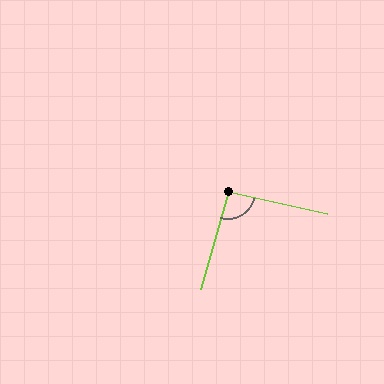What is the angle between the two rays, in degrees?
Approximately 93 degrees.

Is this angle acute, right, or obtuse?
It is approximately a right angle.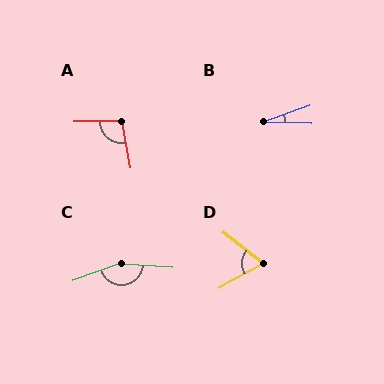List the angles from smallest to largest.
B (21°), D (67°), A (99°), C (156°).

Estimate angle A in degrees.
Approximately 99 degrees.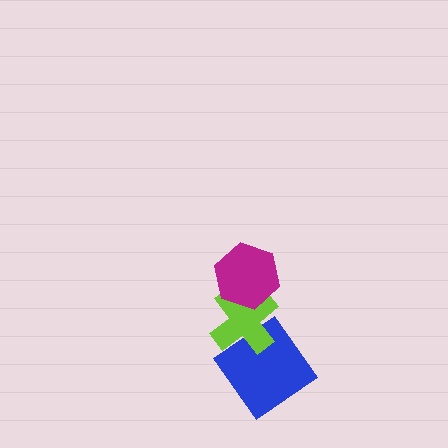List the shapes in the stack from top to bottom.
From top to bottom: the magenta hexagon, the lime cross, the blue diamond.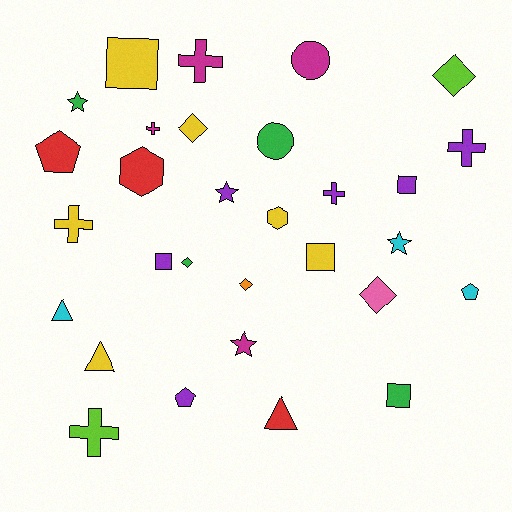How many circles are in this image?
There are 2 circles.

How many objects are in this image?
There are 30 objects.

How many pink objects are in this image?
There is 1 pink object.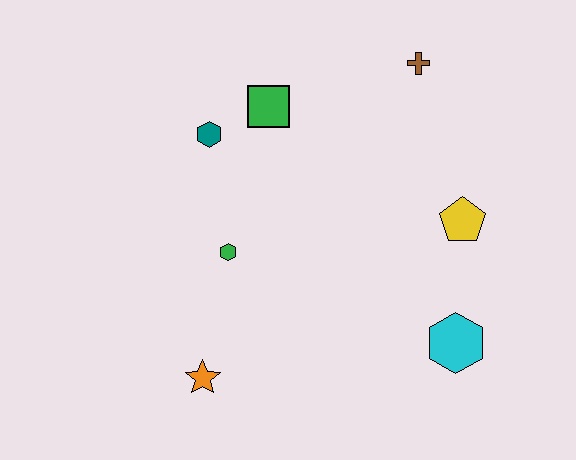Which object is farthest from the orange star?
The brown cross is farthest from the orange star.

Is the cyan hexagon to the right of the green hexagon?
Yes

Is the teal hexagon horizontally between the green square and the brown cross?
No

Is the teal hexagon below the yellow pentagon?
No